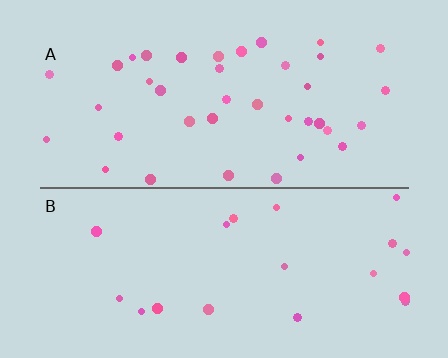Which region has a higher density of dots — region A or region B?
A (the top).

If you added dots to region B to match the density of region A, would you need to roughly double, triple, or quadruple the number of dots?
Approximately double.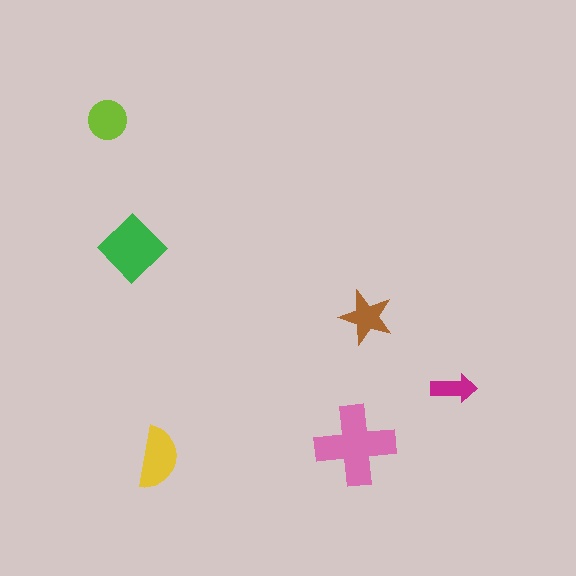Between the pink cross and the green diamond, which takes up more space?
The pink cross.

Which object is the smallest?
The magenta arrow.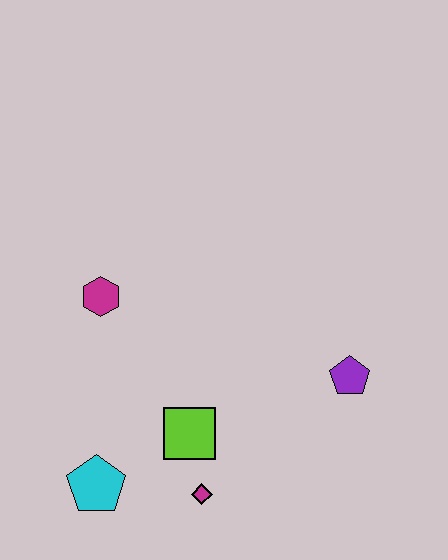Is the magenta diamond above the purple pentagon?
No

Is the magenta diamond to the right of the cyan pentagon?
Yes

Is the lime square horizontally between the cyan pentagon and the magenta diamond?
Yes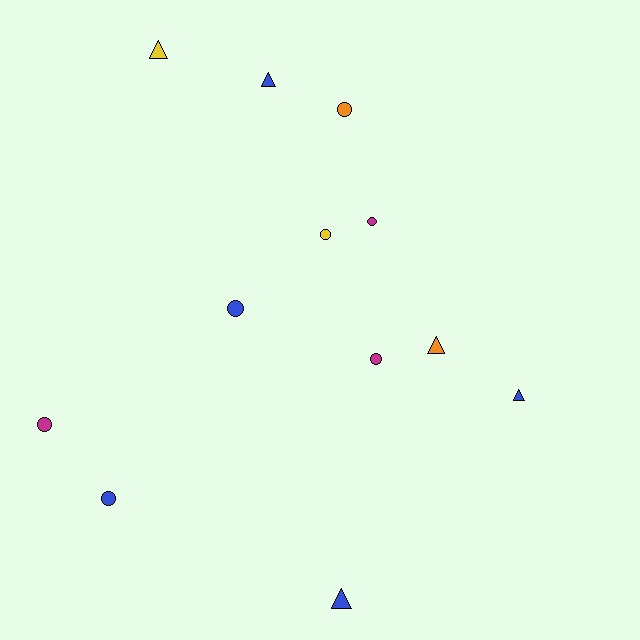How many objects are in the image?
There are 12 objects.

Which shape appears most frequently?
Circle, with 7 objects.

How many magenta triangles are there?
There are no magenta triangles.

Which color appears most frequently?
Blue, with 5 objects.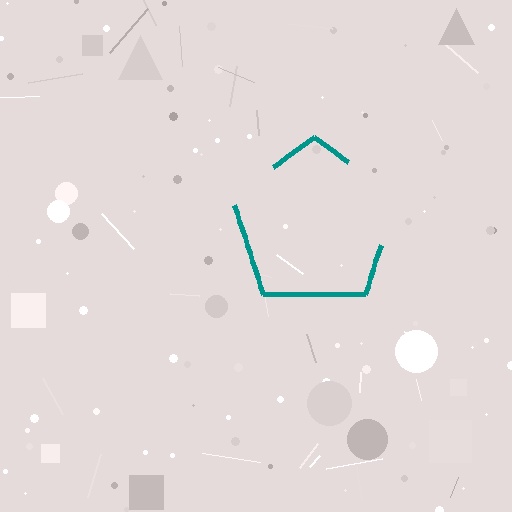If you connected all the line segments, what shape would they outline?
They would outline a pentagon.